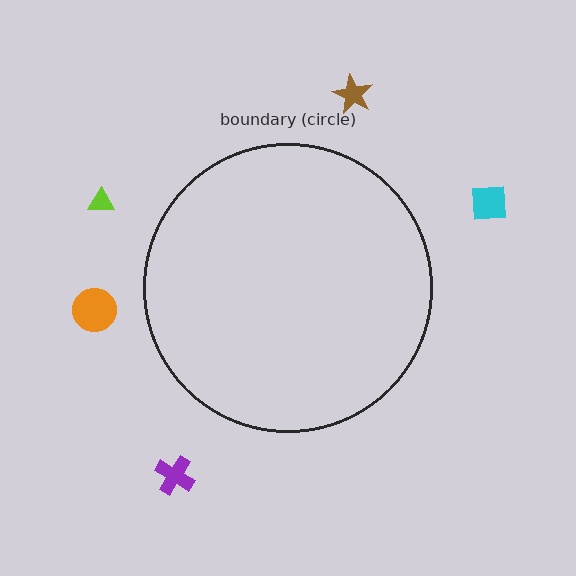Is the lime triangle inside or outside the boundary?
Outside.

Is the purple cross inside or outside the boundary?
Outside.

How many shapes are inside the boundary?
0 inside, 5 outside.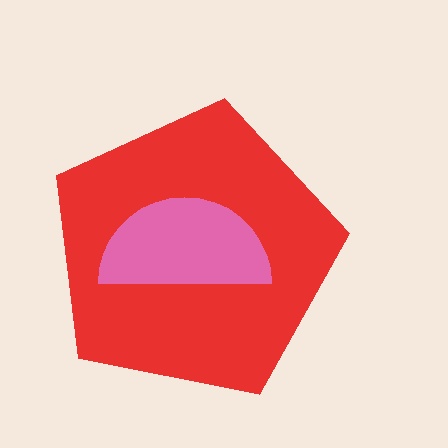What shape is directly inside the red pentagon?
The pink semicircle.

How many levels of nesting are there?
2.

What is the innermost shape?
The pink semicircle.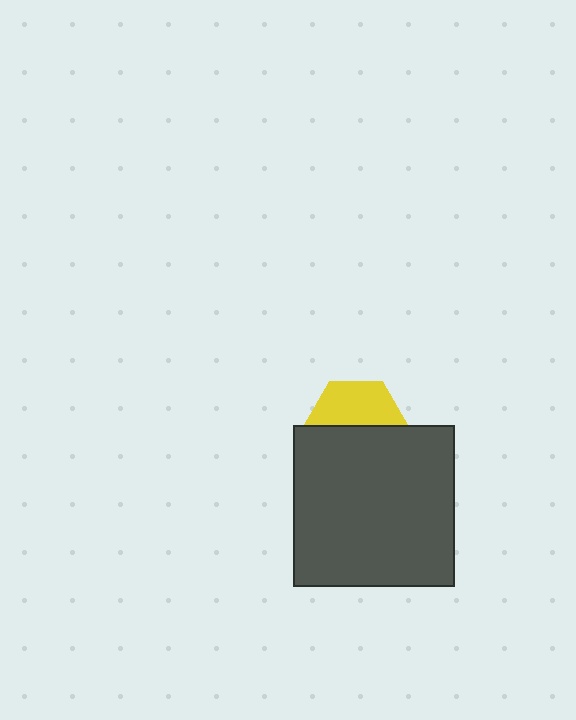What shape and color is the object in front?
The object in front is a dark gray square.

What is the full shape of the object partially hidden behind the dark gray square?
The partially hidden object is a yellow hexagon.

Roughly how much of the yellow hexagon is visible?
About half of it is visible (roughly 48%).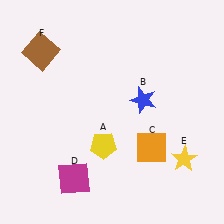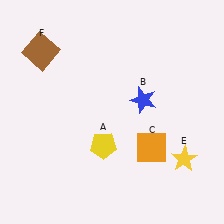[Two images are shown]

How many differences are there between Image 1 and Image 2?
There is 1 difference between the two images.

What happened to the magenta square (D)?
The magenta square (D) was removed in Image 2. It was in the bottom-left area of Image 1.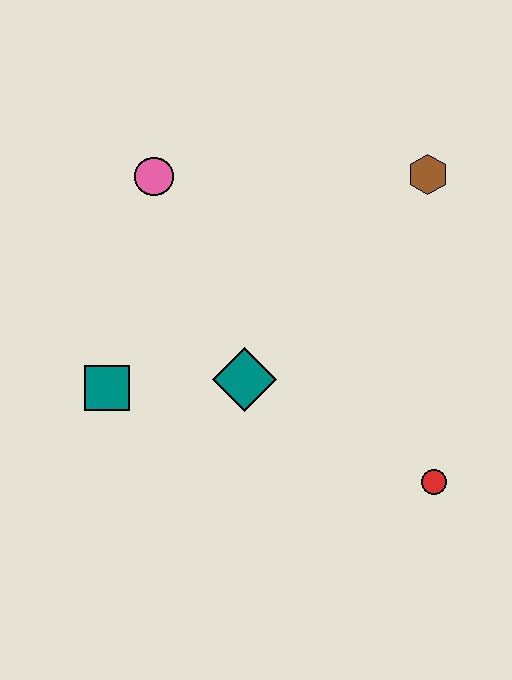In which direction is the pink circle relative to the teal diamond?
The pink circle is above the teal diamond.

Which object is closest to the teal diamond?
The teal square is closest to the teal diamond.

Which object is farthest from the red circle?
The pink circle is farthest from the red circle.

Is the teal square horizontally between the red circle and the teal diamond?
No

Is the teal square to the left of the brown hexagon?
Yes